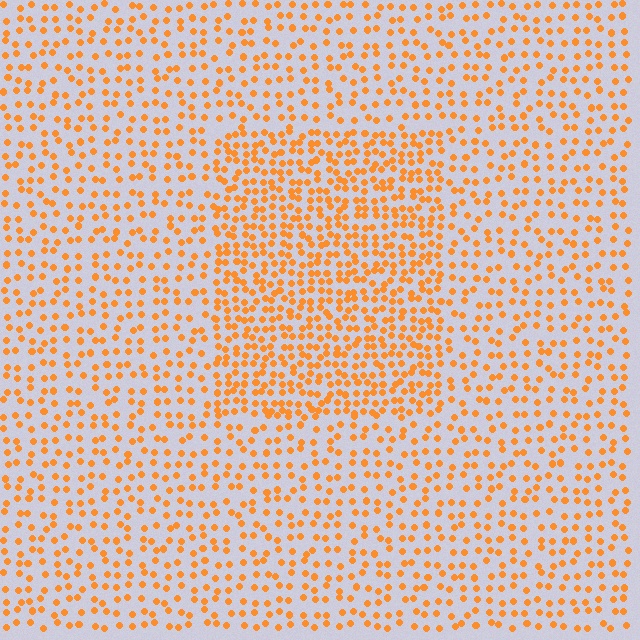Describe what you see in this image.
The image contains small orange elements arranged at two different densities. A rectangle-shaped region is visible where the elements are more densely packed than the surrounding area.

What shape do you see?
I see a rectangle.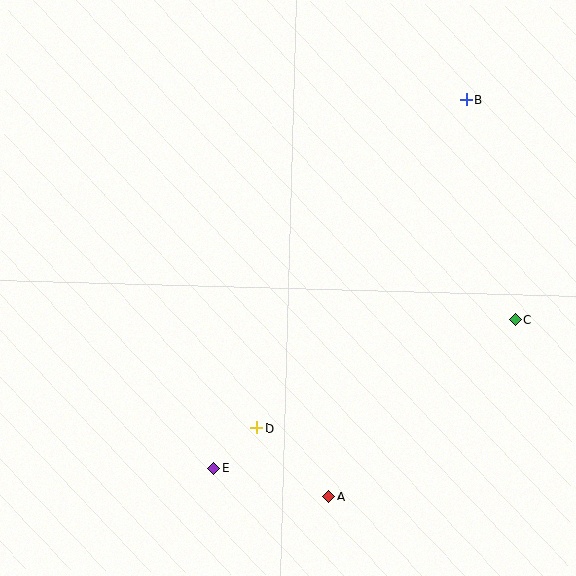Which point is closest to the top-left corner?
Point B is closest to the top-left corner.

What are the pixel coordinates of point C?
Point C is at (516, 319).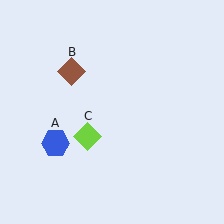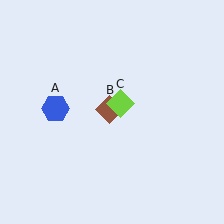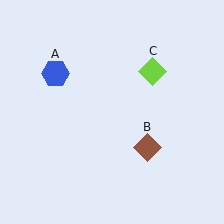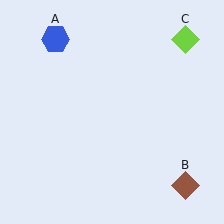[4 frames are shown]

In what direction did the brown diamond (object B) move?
The brown diamond (object B) moved down and to the right.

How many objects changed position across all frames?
3 objects changed position: blue hexagon (object A), brown diamond (object B), lime diamond (object C).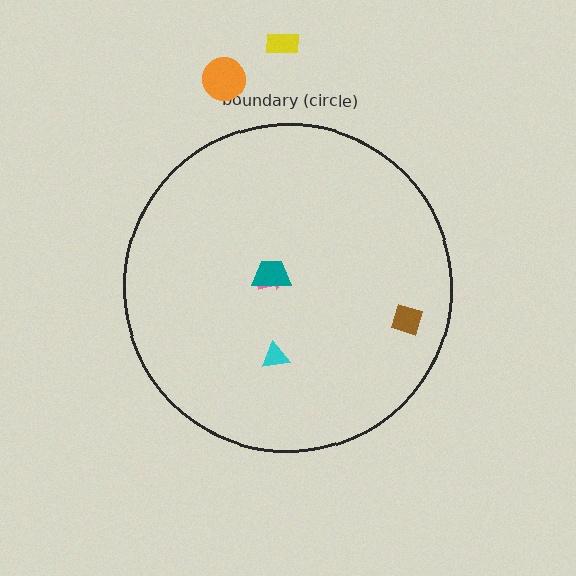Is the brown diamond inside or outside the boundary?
Inside.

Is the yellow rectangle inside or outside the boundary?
Outside.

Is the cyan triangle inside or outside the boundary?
Inside.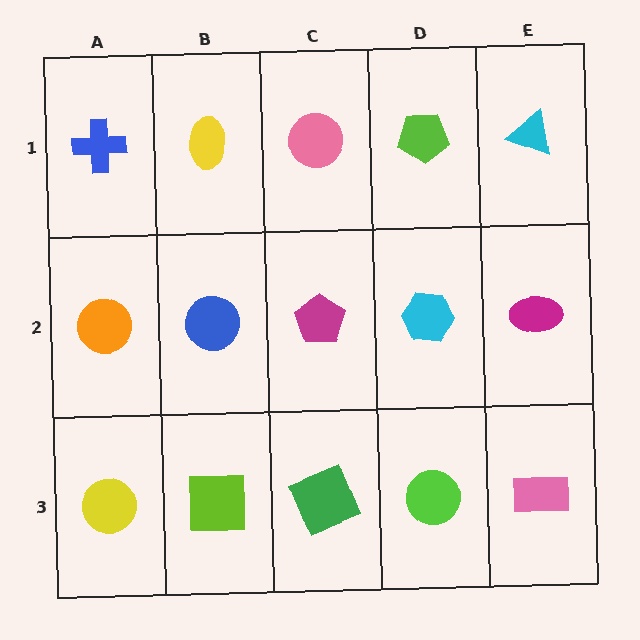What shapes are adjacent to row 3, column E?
A magenta ellipse (row 2, column E), a lime circle (row 3, column D).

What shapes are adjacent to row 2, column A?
A blue cross (row 1, column A), a yellow circle (row 3, column A), a blue circle (row 2, column B).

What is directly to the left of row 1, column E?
A lime pentagon.